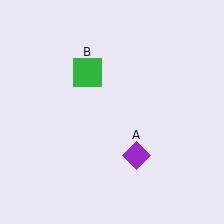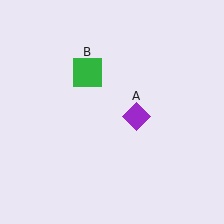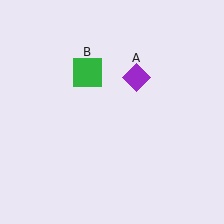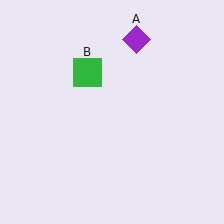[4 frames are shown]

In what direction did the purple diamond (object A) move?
The purple diamond (object A) moved up.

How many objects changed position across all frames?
1 object changed position: purple diamond (object A).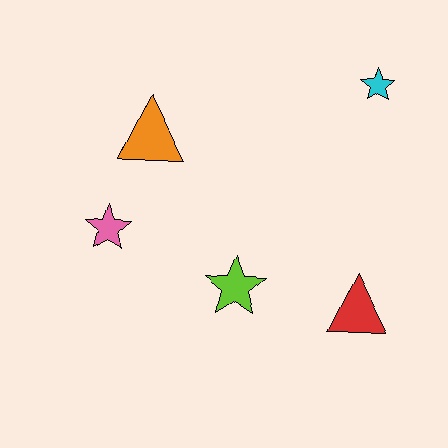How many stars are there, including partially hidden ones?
There are 3 stars.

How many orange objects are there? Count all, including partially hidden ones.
There is 1 orange object.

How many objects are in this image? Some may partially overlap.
There are 5 objects.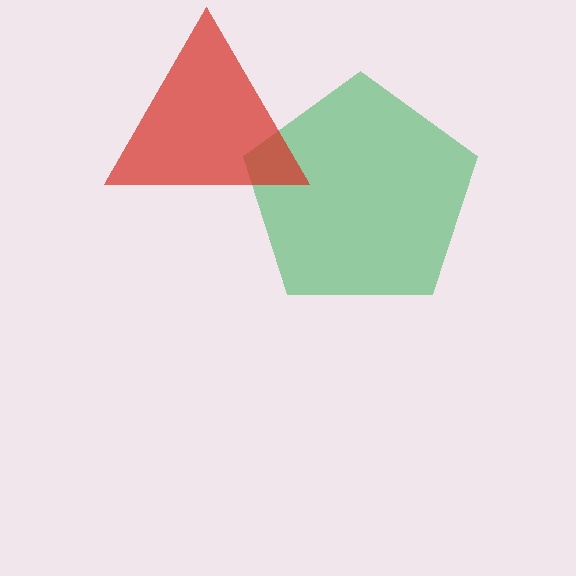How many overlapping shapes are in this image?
There are 2 overlapping shapes in the image.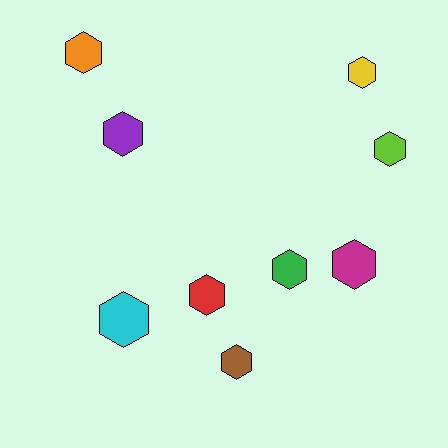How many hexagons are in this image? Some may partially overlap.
There are 9 hexagons.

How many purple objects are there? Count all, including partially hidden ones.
There is 1 purple object.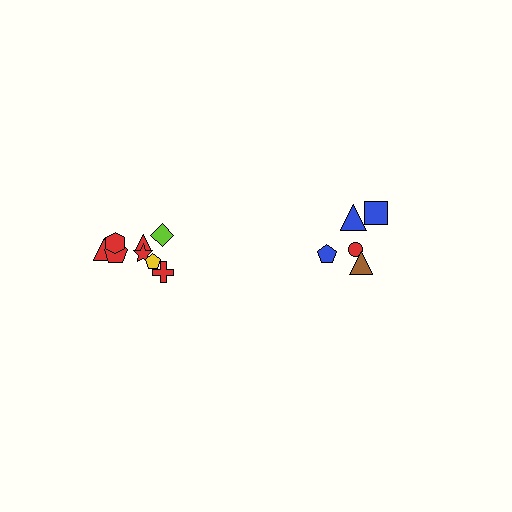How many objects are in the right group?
There are 5 objects.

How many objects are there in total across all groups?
There are 13 objects.